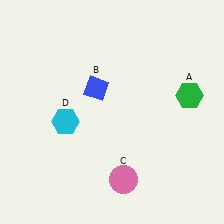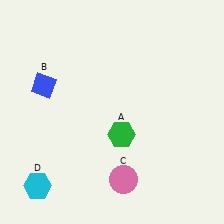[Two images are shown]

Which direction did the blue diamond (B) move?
The blue diamond (B) moved left.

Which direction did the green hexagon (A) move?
The green hexagon (A) moved left.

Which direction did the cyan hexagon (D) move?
The cyan hexagon (D) moved down.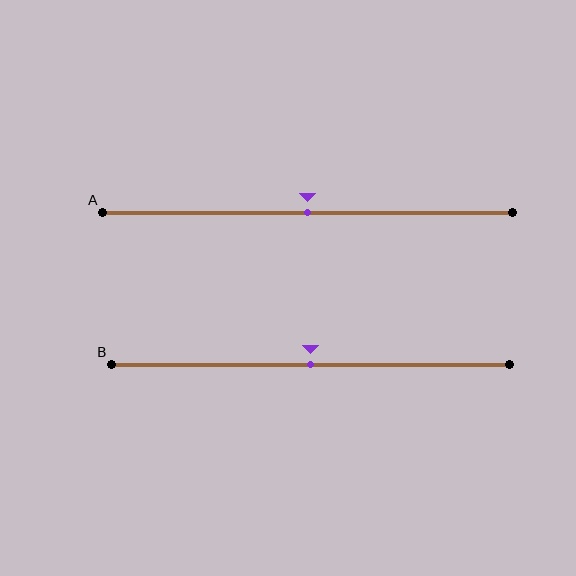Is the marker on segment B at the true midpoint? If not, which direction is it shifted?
Yes, the marker on segment B is at the true midpoint.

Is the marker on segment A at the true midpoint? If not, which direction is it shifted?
Yes, the marker on segment A is at the true midpoint.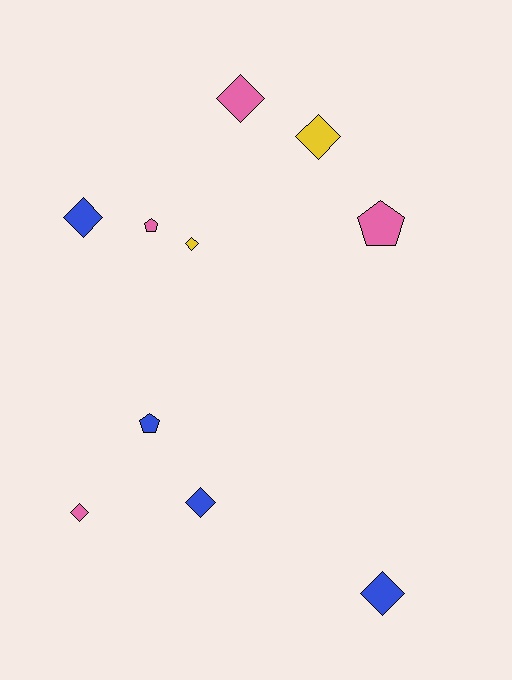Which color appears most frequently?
Pink, with 4 objects.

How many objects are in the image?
There are 10 objects.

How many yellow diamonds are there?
There are 2 yellow diamonds.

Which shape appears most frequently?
Diamond, with 7 objects.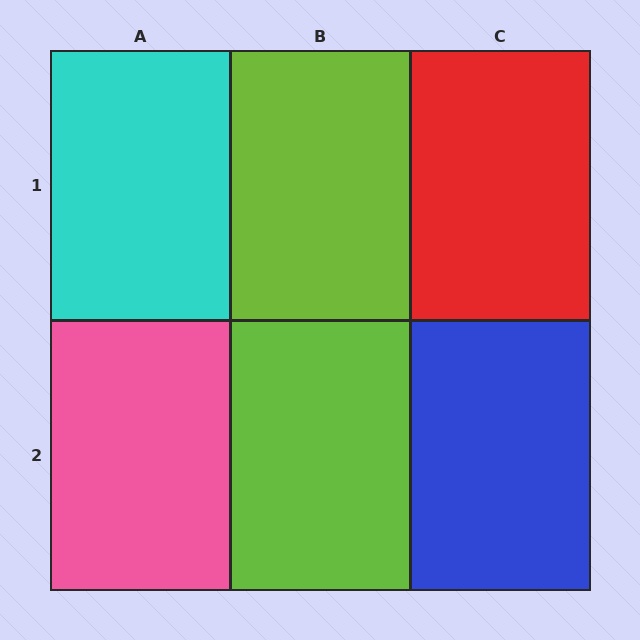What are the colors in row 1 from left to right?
Cyan, lime, red.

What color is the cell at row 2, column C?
Blue.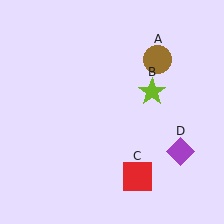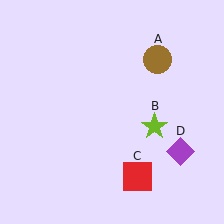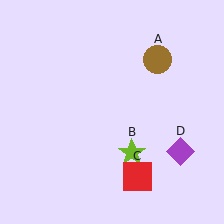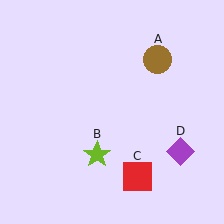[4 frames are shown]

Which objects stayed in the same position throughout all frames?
Brown circle (object A) and red square (object C) and purple diamond (object D) remained stationary.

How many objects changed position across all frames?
1 object changed position: lime star (object B).